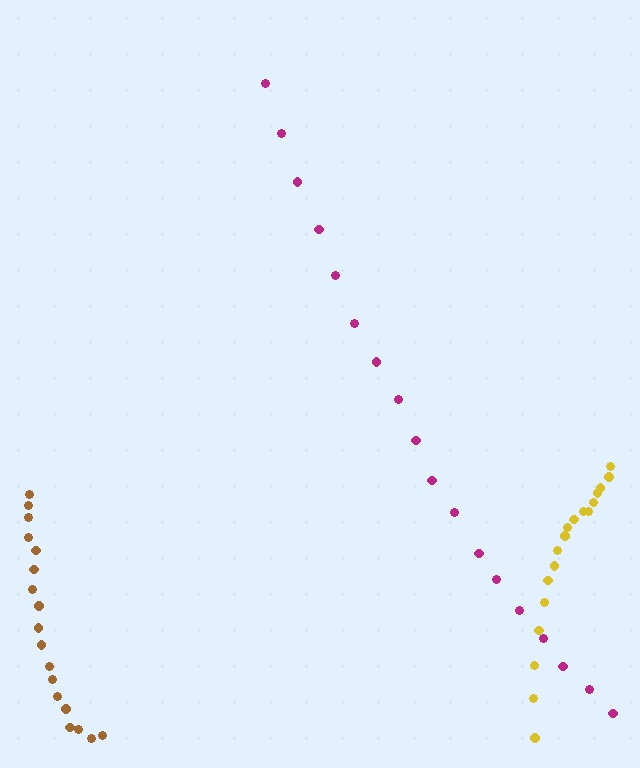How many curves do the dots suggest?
There are 3 distinct paths.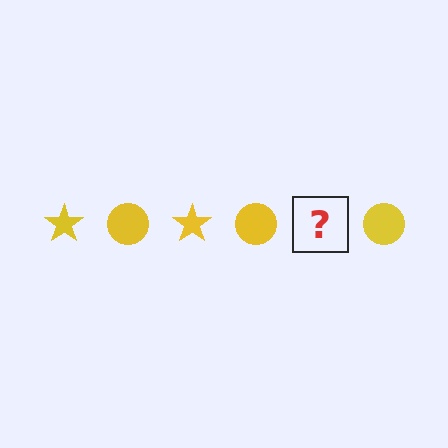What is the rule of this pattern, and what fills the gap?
The rule is that the pattern cycles through star, circle shapes in yellow. The gap should be filled with a yellow star.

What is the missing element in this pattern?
The missing element is a yellow star.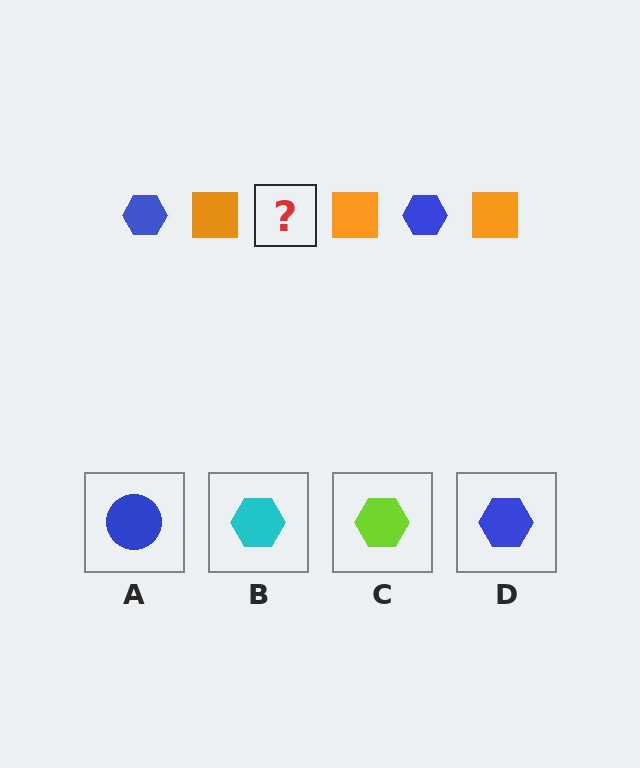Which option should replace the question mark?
Option D.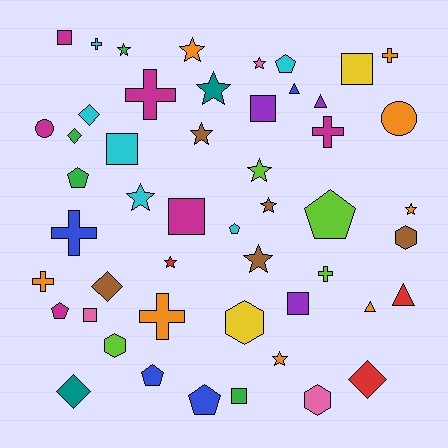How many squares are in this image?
There are 8 squares.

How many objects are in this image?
There are 50 objects.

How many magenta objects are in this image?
There are 6 magenta objects.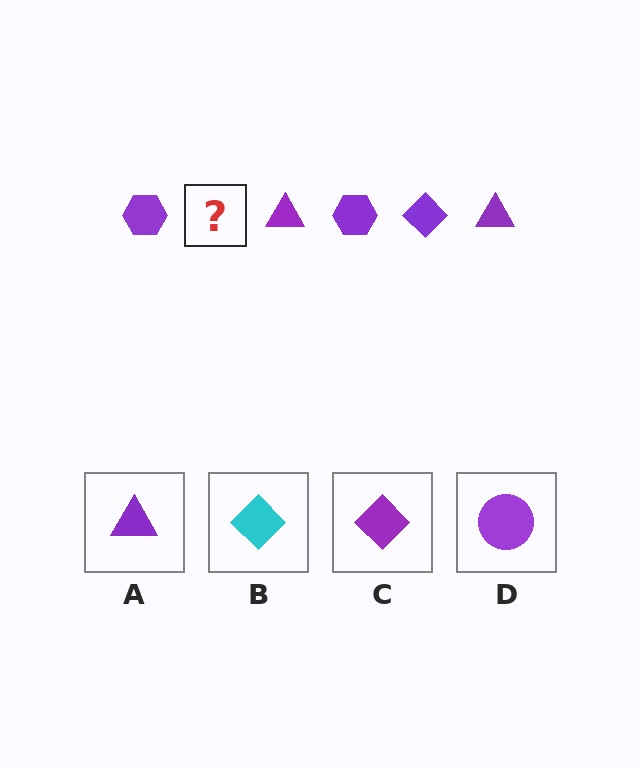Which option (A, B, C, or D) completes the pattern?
C.